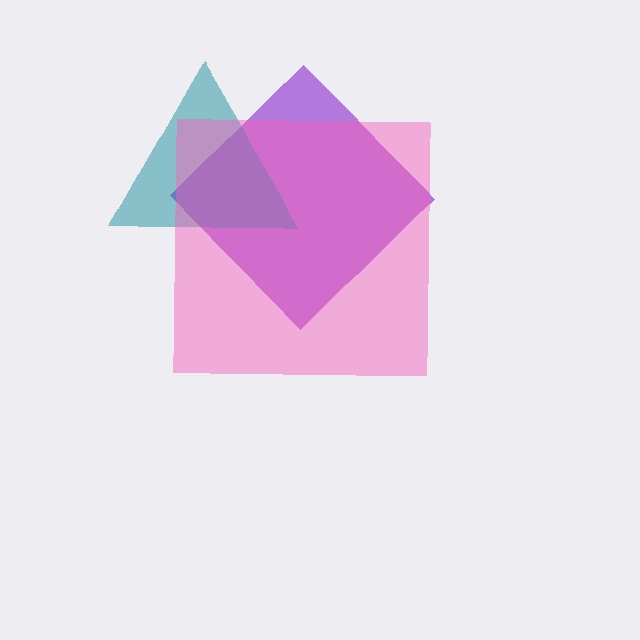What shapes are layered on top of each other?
The layered shapes are: a purple diamond, a teal triangle, a pink square.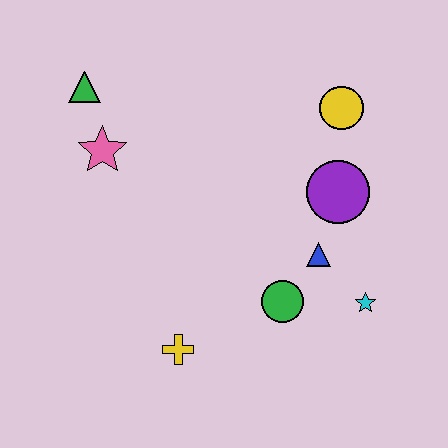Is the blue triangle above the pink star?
No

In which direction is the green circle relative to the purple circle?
The green circle is below the purple circle.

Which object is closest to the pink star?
The green triangle is closest to the pink star.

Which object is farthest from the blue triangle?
The green triangle is farthest from the blue triangle.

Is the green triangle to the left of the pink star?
Yes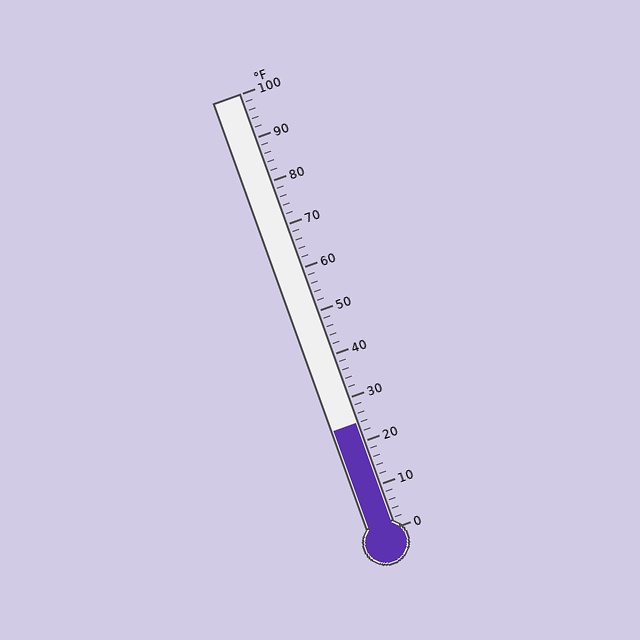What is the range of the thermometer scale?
The thermometer scale ranges from 0°F to 100°F.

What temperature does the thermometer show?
The thermometer shows approximately 24°F.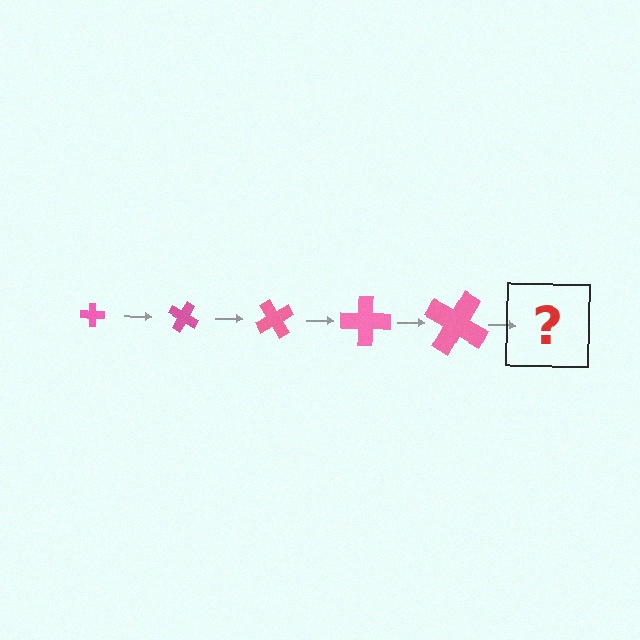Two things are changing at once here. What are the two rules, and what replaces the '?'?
The two rules are that the cross grows larger each step and it rotates 30 degrees each step. The '?' should be a cross, larger than the previous one and rotated 150 degrees from the start.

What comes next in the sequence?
The next element should be a cross, larger than the previous one and rotated 150 degrees from the start.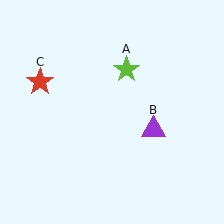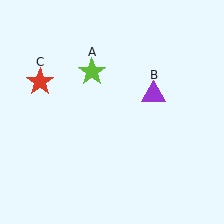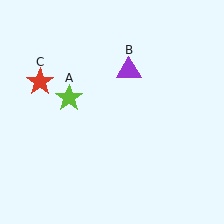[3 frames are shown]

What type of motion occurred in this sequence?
The lime star (object A), purple triangle (object B) rotated counterclockwise around the center of the scene.